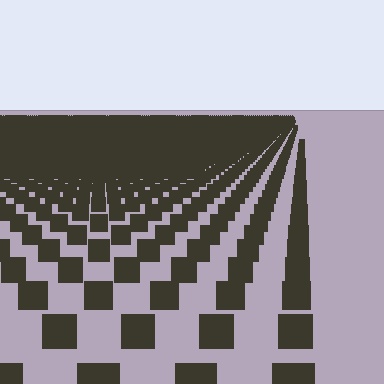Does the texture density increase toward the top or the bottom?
Density increases toward the top.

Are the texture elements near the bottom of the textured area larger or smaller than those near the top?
Larger. Near the bottom, elements are closer to the viewer and appear at a bigger on-screen size.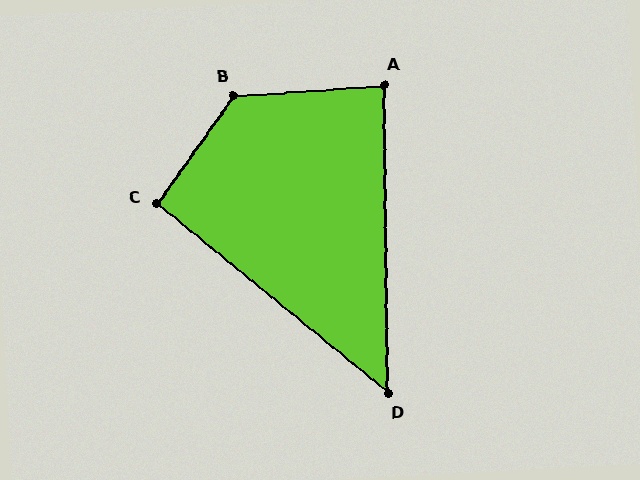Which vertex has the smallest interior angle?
D, at approximately 50 degrees.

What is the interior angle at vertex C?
Approximately 94 degrees (approximately right).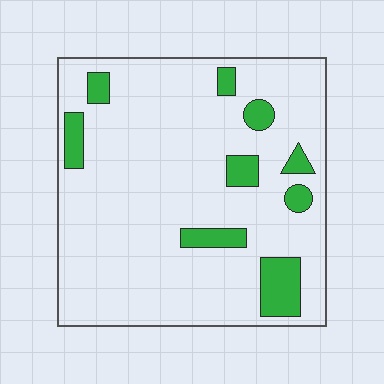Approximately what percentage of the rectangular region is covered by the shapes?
Approximately 15%.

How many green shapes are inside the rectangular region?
9.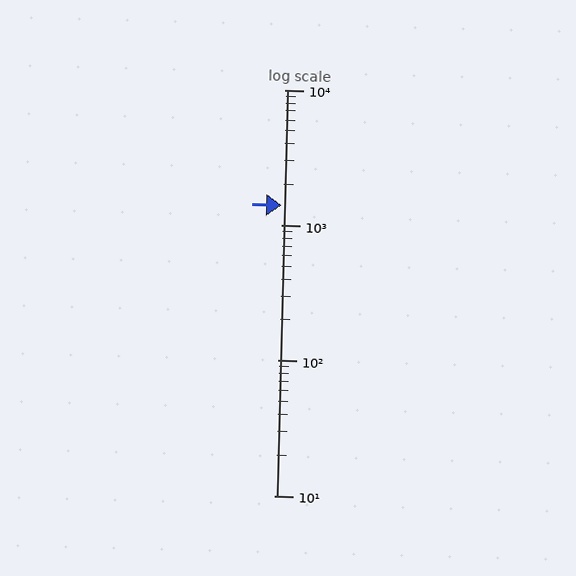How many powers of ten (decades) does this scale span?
The scale spans 3 decades, from 10 to 10000.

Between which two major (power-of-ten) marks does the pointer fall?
The pointer is between 1000 and 10000.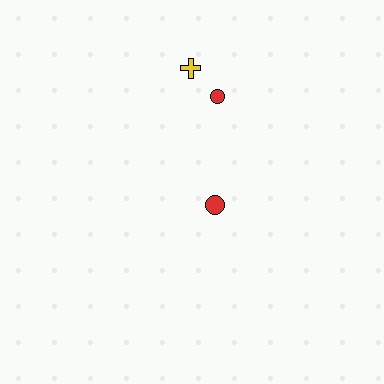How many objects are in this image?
There are 3 objects.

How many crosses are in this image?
There is 1 cross.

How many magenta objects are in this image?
There are no magenta objects.